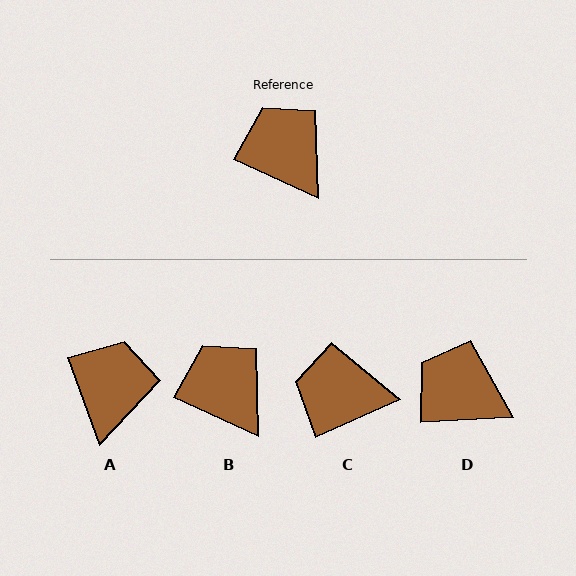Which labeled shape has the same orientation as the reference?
B.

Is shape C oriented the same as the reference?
No, it is off by about 49 degrees.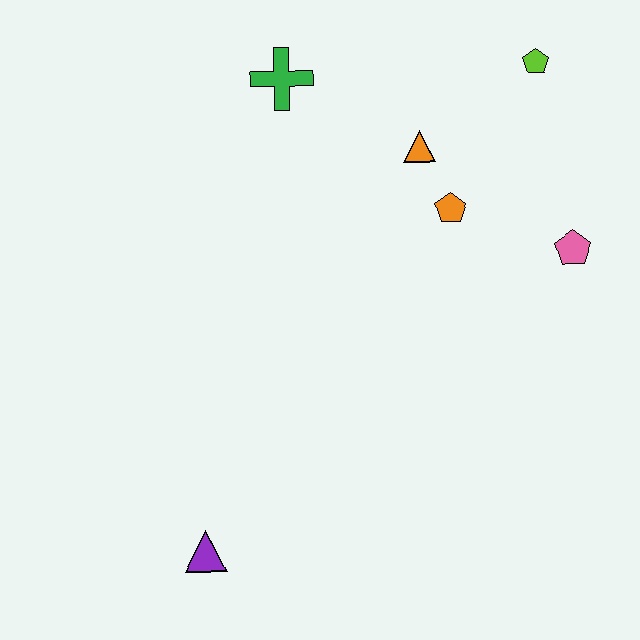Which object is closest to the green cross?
The orange triangle is closest to the green cross.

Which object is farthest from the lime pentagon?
The purple triangle is farthest from the lime pentagon.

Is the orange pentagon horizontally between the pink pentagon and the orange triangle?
Yes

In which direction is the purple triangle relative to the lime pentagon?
The purple triangle is below the lime pentagon.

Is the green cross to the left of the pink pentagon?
Yes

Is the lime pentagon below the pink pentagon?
No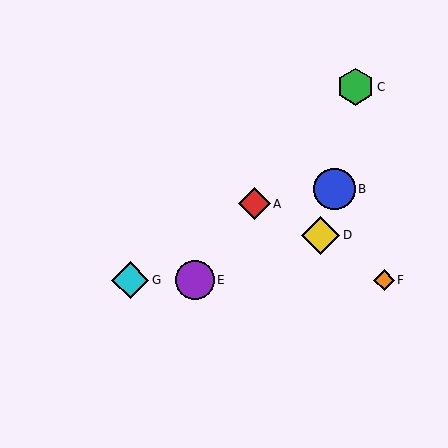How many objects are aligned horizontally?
3 objects (E, F, G) are aligned horizontally.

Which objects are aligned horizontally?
Objects E, F, G are aligned horizontally.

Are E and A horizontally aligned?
No, E is at y≈280 and A is at y≈204.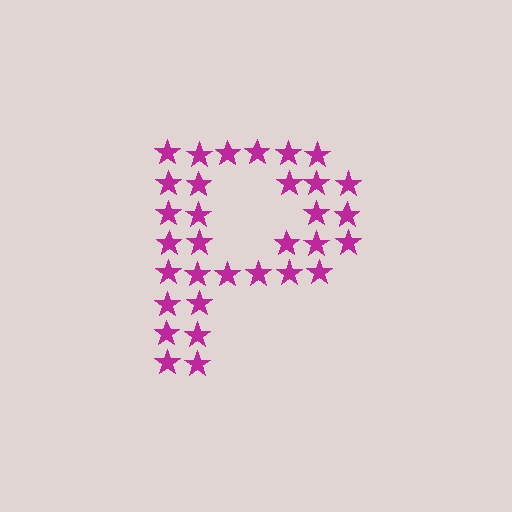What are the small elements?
The small elements are stars.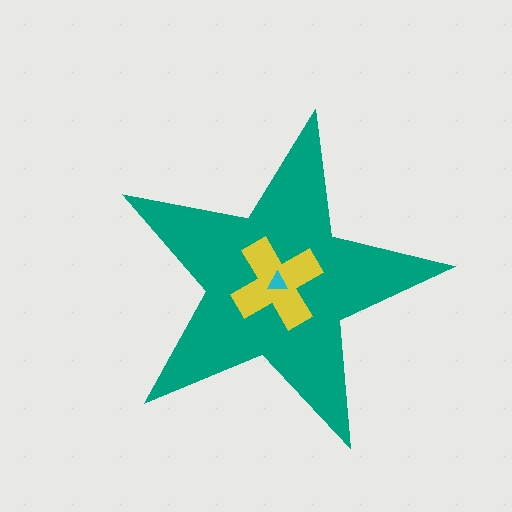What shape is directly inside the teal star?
The yellow cross.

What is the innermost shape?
The cyan triangle.